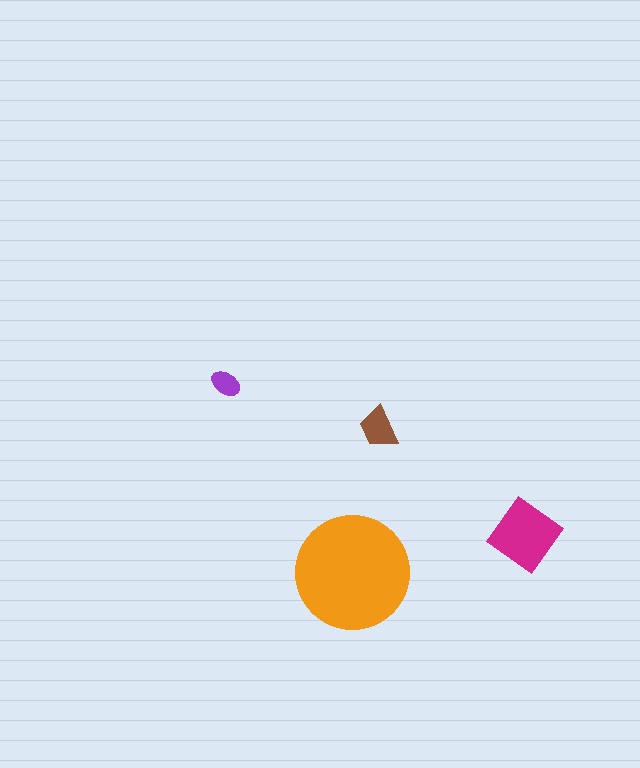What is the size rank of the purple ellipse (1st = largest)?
4th.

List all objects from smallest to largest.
The purple ellipse, the brown trapezoid, the magenta diamond, the orange circle.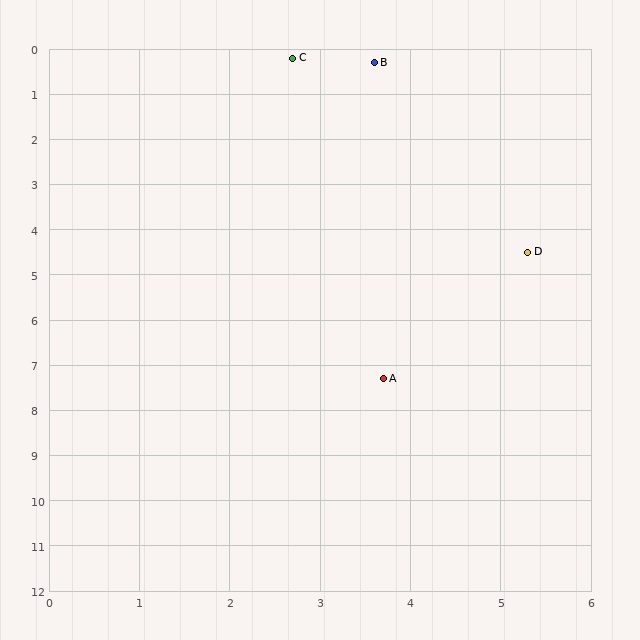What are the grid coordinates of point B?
Point B is at approximately (3.6, 0.3).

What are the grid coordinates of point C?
Point C is at approximately (2.7, 0.2).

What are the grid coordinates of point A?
Point A is at approximately (3.7, 7.3).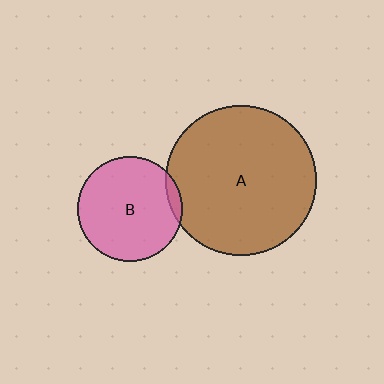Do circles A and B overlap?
Yes.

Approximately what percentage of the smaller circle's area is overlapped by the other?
Approximately 5%.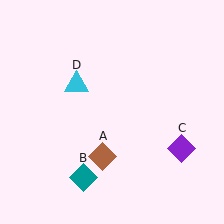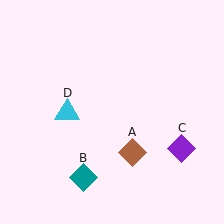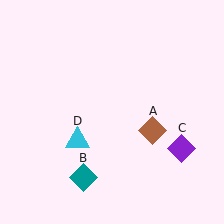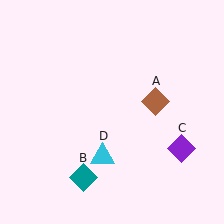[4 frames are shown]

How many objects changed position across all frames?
2 objects changed position: brown diamond (object A), cyan triangle (object D).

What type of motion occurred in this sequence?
The brown diamond (object A), cyan triangle (object D) rotated counterclockwise around the center of the scene.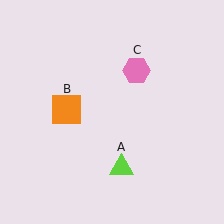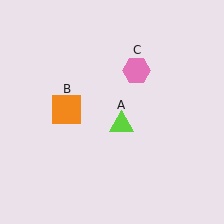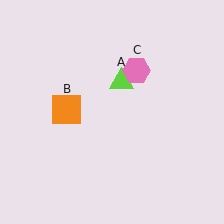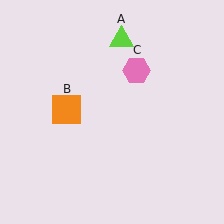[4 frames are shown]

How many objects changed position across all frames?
1 object changed position: lime triangle (object A).